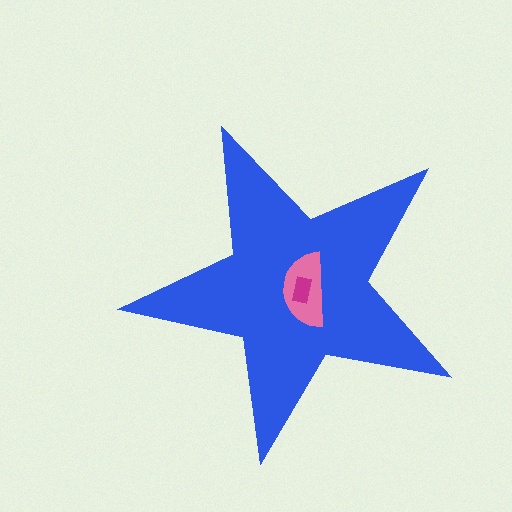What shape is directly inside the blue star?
The pink semicircle.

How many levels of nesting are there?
3.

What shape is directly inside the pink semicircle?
The magenta rectangle.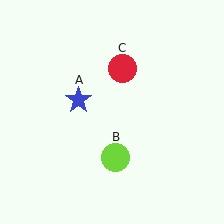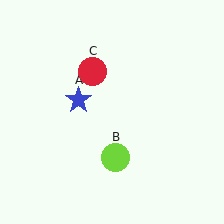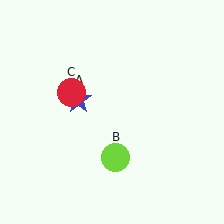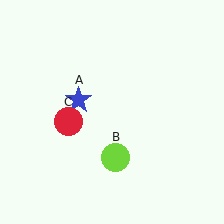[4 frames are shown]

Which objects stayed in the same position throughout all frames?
Blue star (object A) and lime circle (object B) remained stationary.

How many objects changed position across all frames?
1 object changed position: red circle (object C).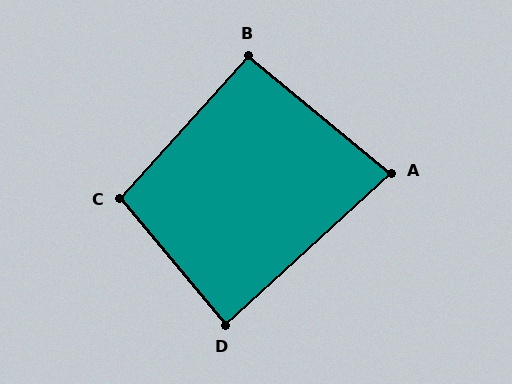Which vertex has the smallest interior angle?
A, at approximately 82 degrees.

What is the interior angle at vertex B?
Approximately 92 degrees (approximately right).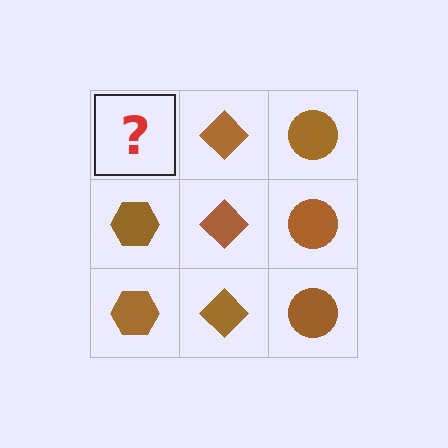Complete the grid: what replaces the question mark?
The question mark should be replaced with a brown hexagon.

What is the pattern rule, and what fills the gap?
The rule is that each column has a consistent shape. The gap should be filled with a brown hexagon.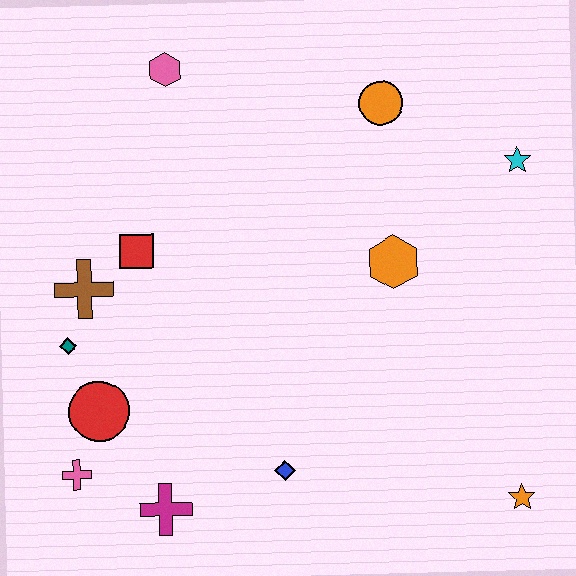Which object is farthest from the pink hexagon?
The orange star is farthest from the pink hexagon.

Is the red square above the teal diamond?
Yes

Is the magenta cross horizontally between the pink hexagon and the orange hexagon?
No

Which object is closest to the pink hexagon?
The red square is closest to the pink hexagon.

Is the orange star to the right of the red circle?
Yes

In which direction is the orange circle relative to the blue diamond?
The orange circle is above the blue diamond.